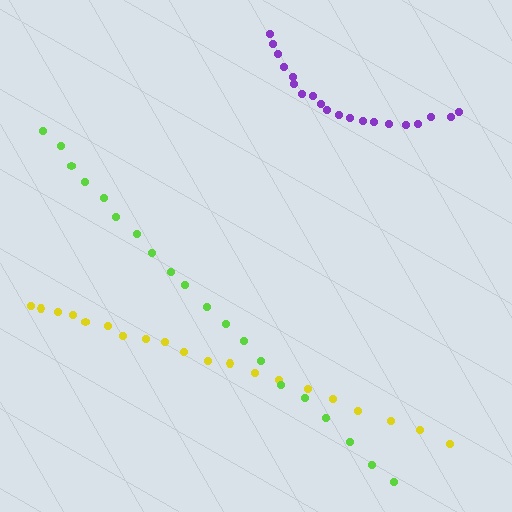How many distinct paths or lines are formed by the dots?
There are 3 distinct paths.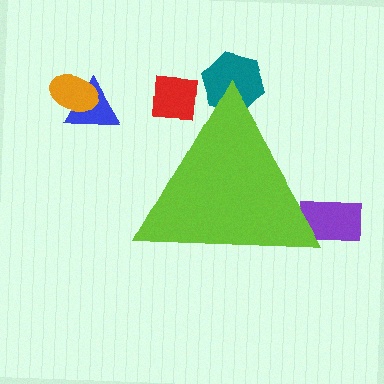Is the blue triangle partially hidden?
No, the blue triangle is fully visible.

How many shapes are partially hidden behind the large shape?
3 shapes are partially hidden.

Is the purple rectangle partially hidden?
Yes, the purple rectangle is partially hidden behind the lime triangle.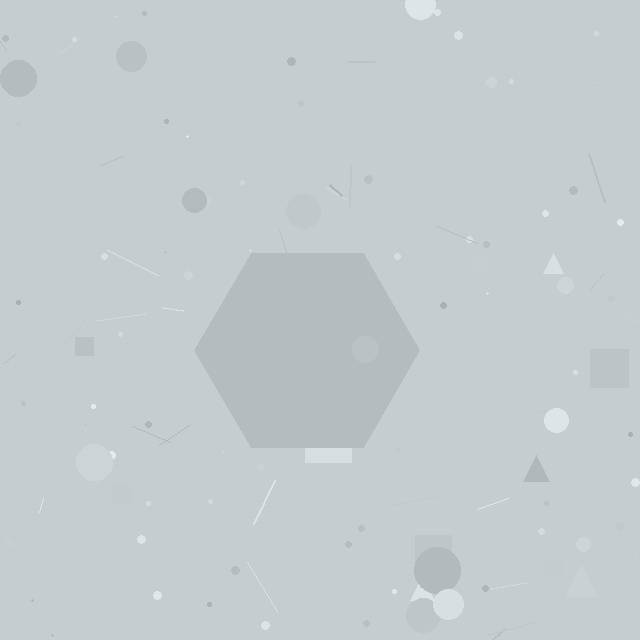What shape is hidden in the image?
A hexagon is hidden in the image.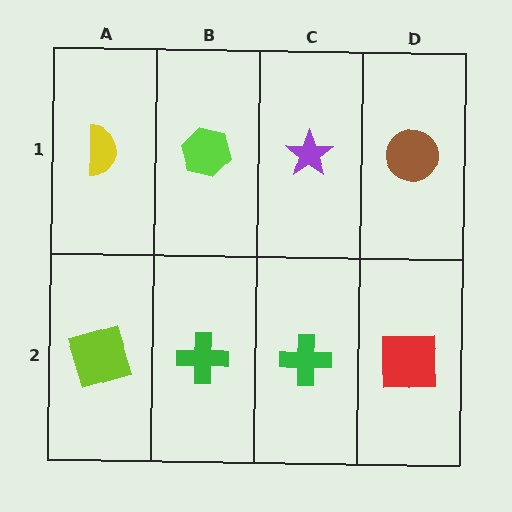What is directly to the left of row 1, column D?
A purple star.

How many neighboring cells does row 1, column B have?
3.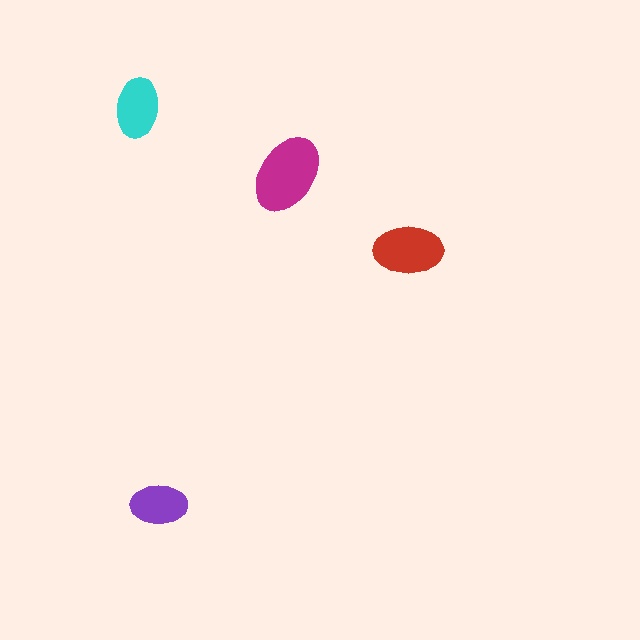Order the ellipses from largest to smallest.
the magenta one, the red one, the cyan one, the purple one.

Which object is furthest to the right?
The red ellipse is rightmost.